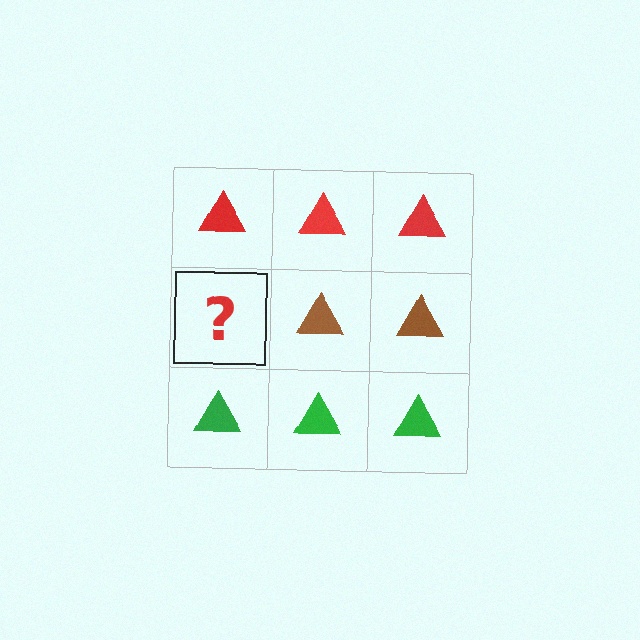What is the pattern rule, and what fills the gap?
The rule is that each row has a consistent color. The gap should be filled with a brown triangle.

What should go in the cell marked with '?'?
The missing cell should contain a brown triangle.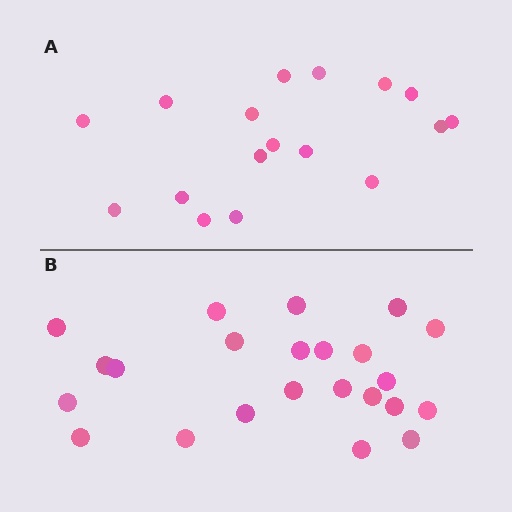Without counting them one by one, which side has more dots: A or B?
Region B (the bottom region) has more dots.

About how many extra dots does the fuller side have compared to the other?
Region B has about 6 more dots than region A.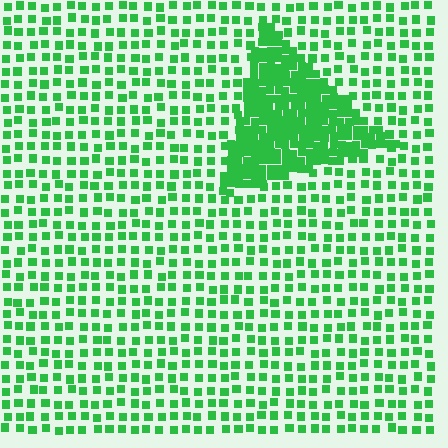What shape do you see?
I see a triangle.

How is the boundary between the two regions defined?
The boundary is defined by a change in element density (approximately 2.7x ratio). All elements are the same color, size, and shape.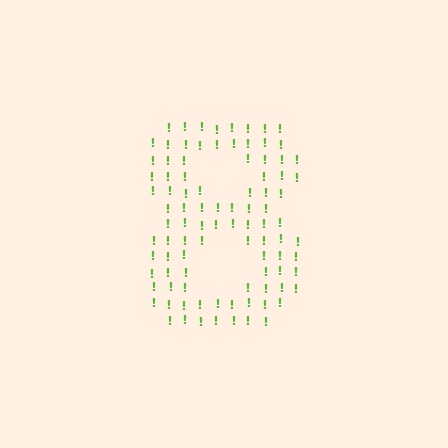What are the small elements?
The small elements are exclamation marks.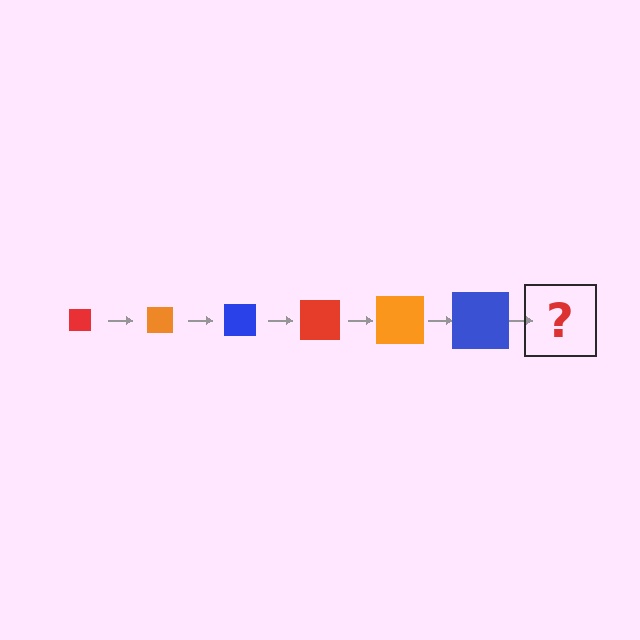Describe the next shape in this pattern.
It should be a red square, larger than the previous one.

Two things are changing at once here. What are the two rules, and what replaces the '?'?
The two rules are that the square grows larger each step and the color cycles through red, orange, and blue. The '?' should be a red square, larger than the previous one.